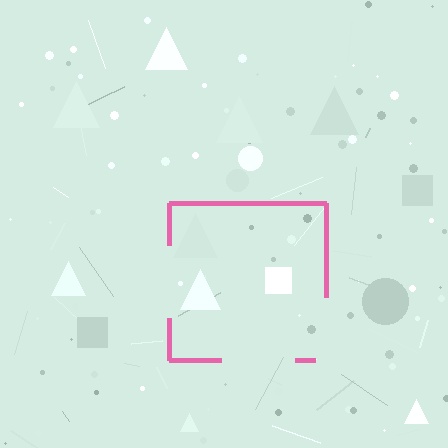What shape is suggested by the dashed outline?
The dashed outline suggests a square.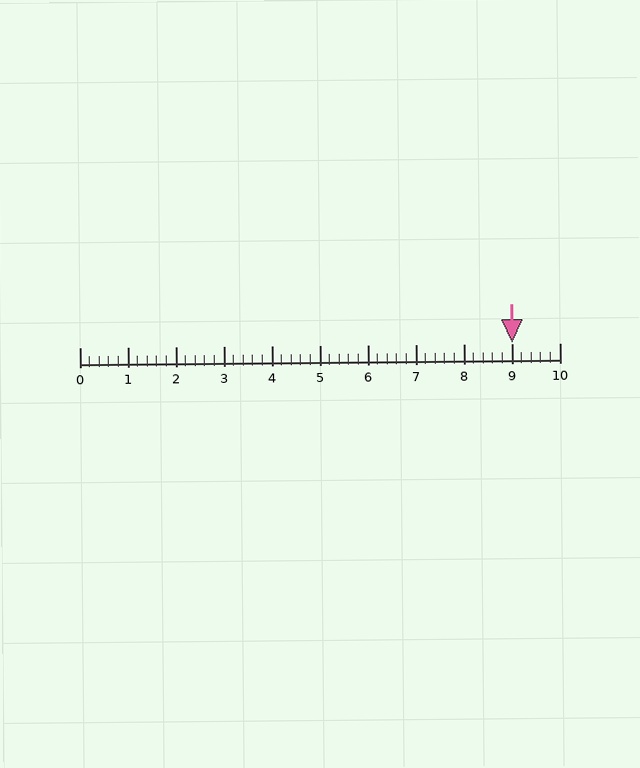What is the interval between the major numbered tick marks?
The major tick marks are spaced 1 units apart.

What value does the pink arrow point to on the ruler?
The pink arrow points to approximately 9.0.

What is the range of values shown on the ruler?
The ruler shows values from 0 to 10.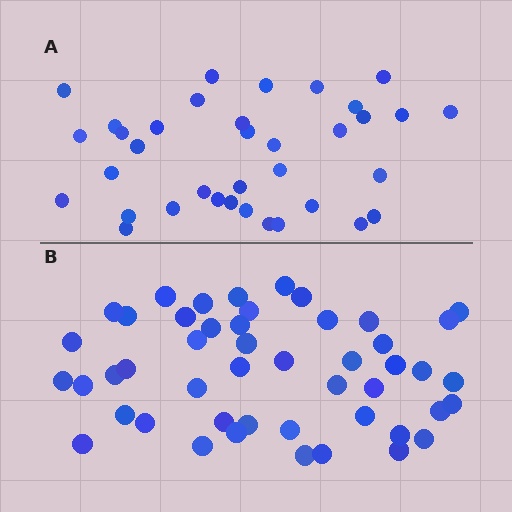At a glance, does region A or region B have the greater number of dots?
Region B (the bottom region) has more dots.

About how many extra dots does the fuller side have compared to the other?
Region B has roughly 12 or so more dots than region A.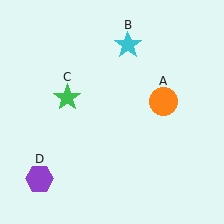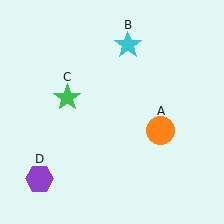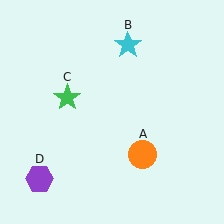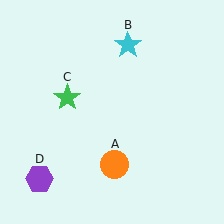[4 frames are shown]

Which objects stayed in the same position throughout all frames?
Cyan star (object B) and green star (object C) and purple hexagon (object D) remained stationary.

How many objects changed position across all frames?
1 object changed position: orange circle (object A).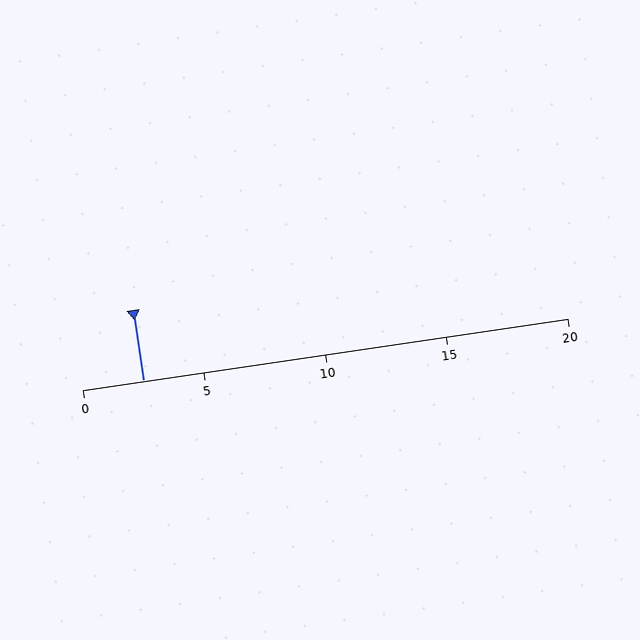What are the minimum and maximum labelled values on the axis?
The axis runs from 0 to 20.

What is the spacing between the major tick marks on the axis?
The major ticks are spaced 5 apart.